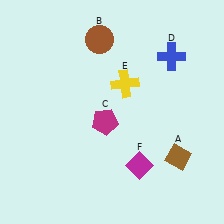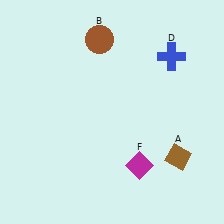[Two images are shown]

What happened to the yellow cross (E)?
The yellow cross (E) was removed in Image 2. It was in the top-right area of Image 1.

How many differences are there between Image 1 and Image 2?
There are 2 differences between the two images.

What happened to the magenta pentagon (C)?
The magenta pentagon (C) was removed in Image 2. It was in the bottom-left area of Image 1.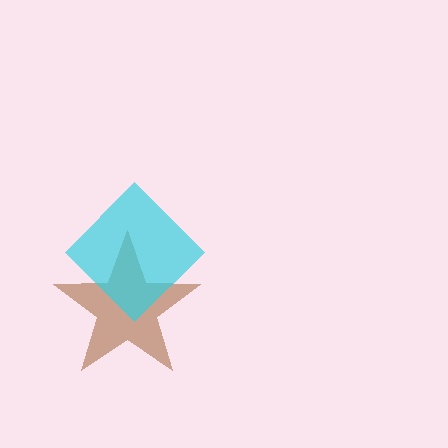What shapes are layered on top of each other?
The layered shapes are: a brown star, a cyan diamond.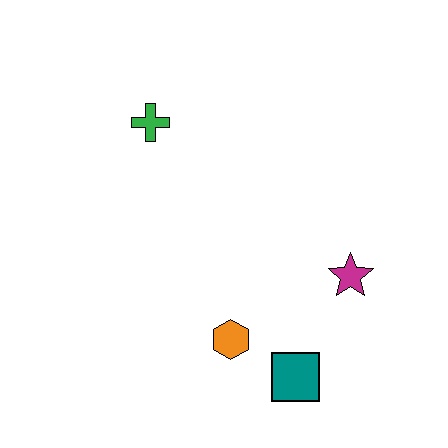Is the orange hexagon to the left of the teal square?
Yes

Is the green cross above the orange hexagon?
Yes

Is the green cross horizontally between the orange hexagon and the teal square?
No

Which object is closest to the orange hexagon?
The teal square is closest to the orange hexagon.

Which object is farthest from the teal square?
The green cross is farthest from the teal square.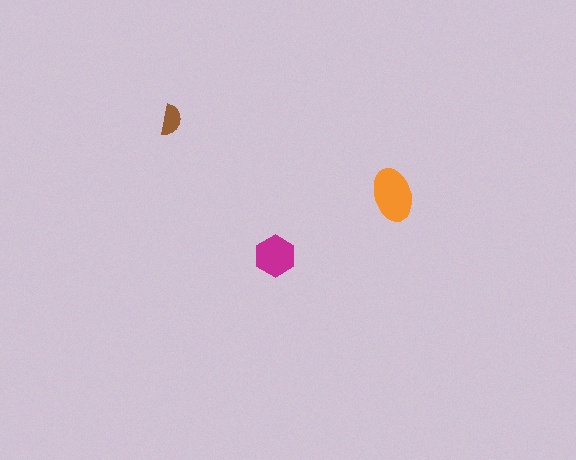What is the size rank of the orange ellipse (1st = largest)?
1st.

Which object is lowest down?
The magenta hexagon is bottommost.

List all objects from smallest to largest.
The brown semicircle, the magenta hexagon, the orange ellipse.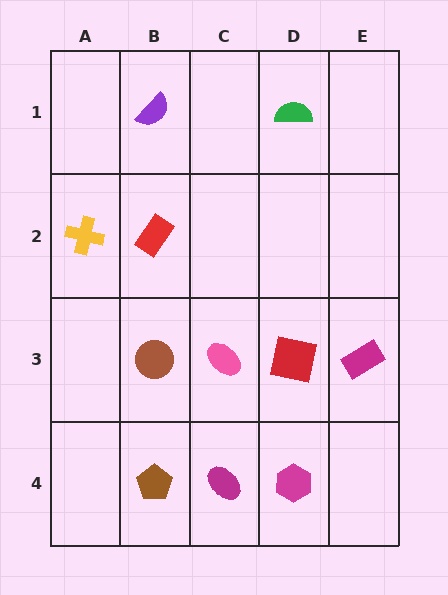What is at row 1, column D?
A green semicircle.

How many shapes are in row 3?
4 shapes.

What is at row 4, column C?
A magenta ellipse.